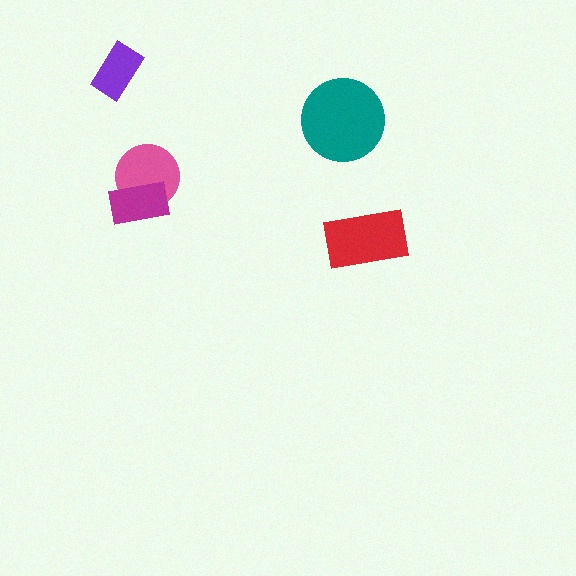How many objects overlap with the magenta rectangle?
1 object overlaps with the magenta rectangle.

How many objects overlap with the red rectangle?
0 objects overlap with the red rectangle.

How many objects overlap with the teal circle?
0 objects overlap with the teal circle.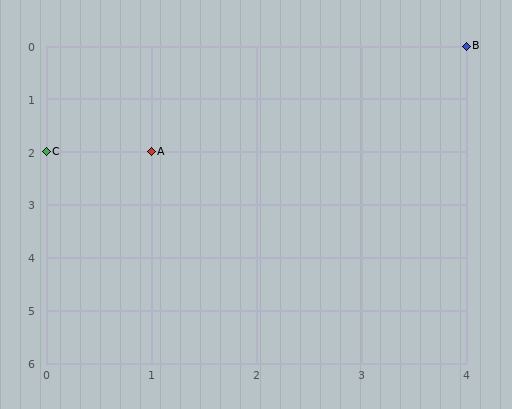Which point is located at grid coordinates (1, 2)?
Point A is at (1, 2).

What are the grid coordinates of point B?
Point B is at grid coordinates (4, 0).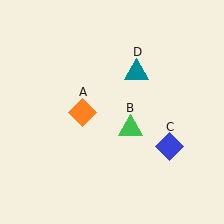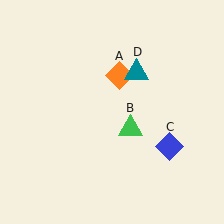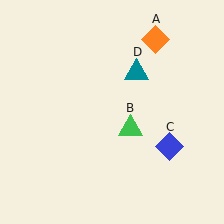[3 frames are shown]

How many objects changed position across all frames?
1 object changed position: orange diamond (object A).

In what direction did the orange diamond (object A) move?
The orange diamond (object A) moved up and to the right.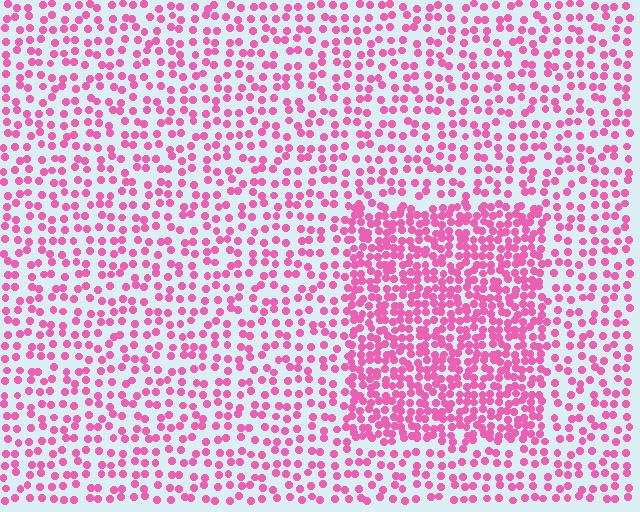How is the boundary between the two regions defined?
The boundary is defined by a change in element density (approximately 2.1x ratio). All elements are the same color, size, and shape.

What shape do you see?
I see a rectangle.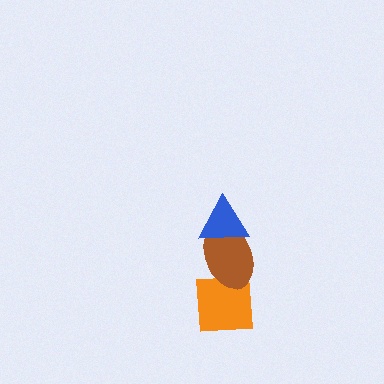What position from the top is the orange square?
The orange square is 3rd from the top.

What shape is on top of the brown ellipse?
The blue triangle is on top of the brown ellipse.